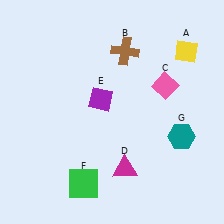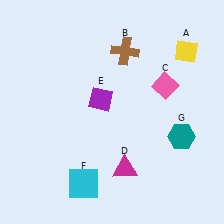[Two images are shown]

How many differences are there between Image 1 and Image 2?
There is 1 difference between the two images.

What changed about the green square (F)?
In Image 1, F is green. In Image 2, it changed to cyan.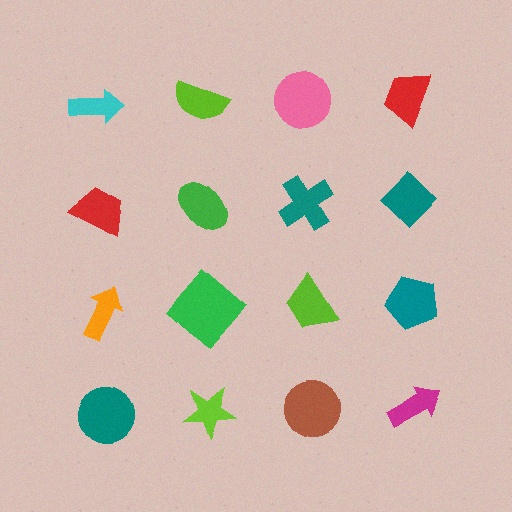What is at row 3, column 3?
A lime trapezoid.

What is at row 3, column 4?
A teal pentagon.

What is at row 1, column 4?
A red trapezoid.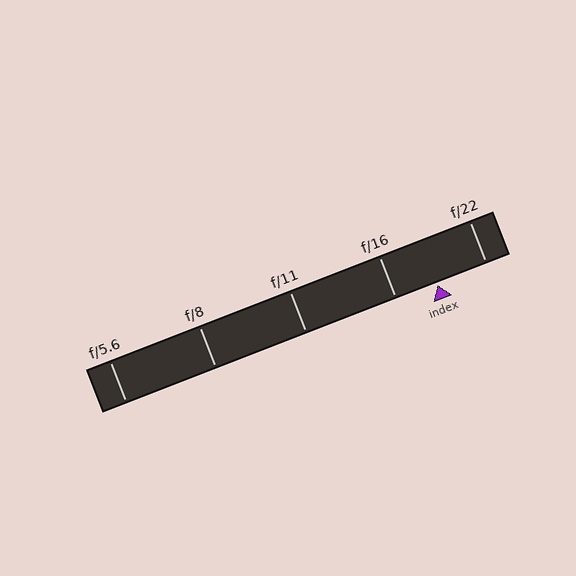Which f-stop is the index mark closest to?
The index mark is closest to f/16.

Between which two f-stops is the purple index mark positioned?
The index mark is between f/16 and f/22.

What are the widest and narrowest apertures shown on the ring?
The widest aperture shown is f/5.6 and the narrowest is f/22.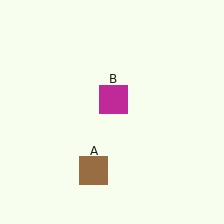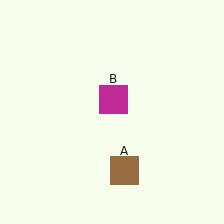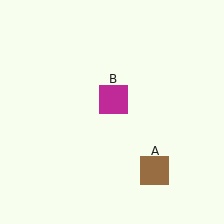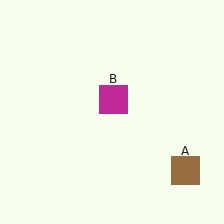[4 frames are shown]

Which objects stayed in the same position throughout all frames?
Magenta square (object B) remained stationary.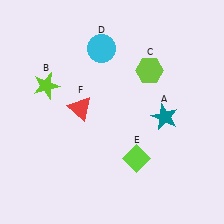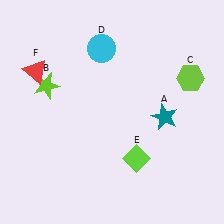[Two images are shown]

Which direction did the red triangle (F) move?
The red triangle (F) moved left.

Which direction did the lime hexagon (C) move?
The lime hexagon (C) moved right.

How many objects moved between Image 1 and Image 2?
2 objects moved between the two images.